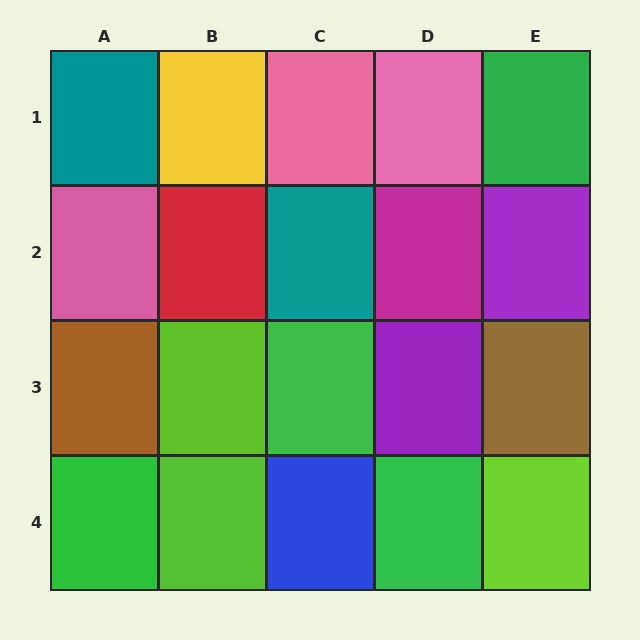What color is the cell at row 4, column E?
Lime.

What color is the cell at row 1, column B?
Yellow.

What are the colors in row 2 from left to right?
Pink, red, teal, magenta, purple.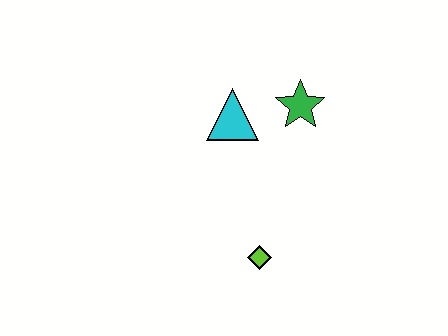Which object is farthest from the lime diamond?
The green star is farthest from the lime diamond.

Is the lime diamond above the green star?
No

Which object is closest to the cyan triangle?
The green star is closest to the cyan triangle.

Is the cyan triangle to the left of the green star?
Yes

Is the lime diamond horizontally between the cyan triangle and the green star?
Yes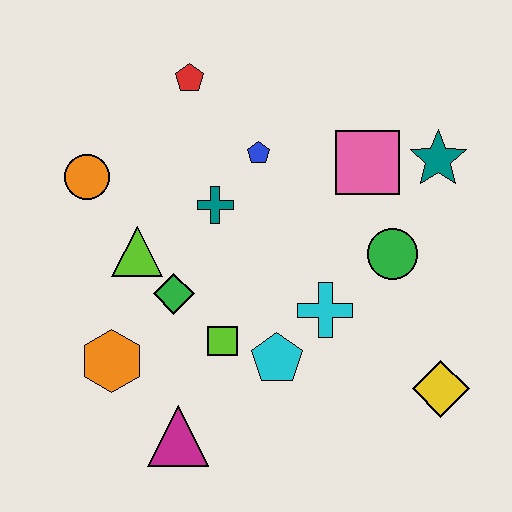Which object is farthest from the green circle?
The orange circle is farthest from the green circle.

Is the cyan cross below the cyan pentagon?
No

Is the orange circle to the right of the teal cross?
No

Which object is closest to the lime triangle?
The green diamond is closest to the lime triangle.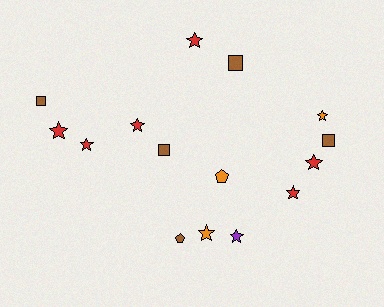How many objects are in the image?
There are 15 objects.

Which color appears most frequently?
Red, with 6 objects.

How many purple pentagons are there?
There are no purple pentagons.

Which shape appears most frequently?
Star, with 9 objects.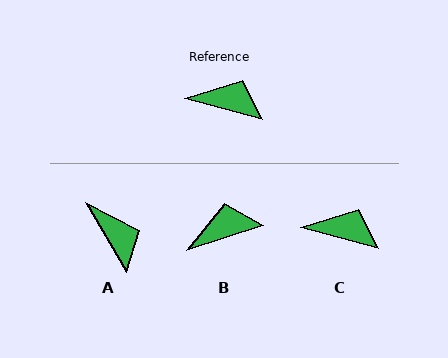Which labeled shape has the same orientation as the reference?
C.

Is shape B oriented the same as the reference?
No, it is off by about 33 degrees.